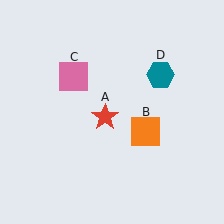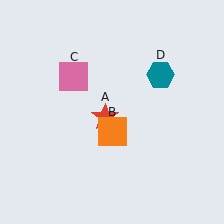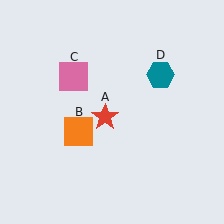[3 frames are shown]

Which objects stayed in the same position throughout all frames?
Red star (object A) and pink square (object C) and teal hexagon (object D) remained stationary.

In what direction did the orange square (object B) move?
The orange square (object B) moved left.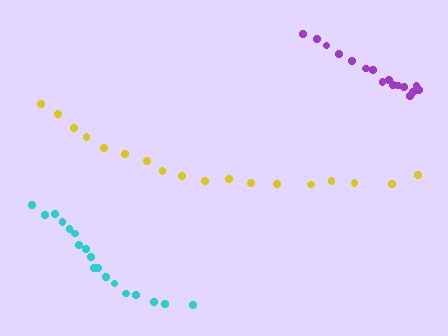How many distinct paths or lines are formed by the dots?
There are 3 distinct paths.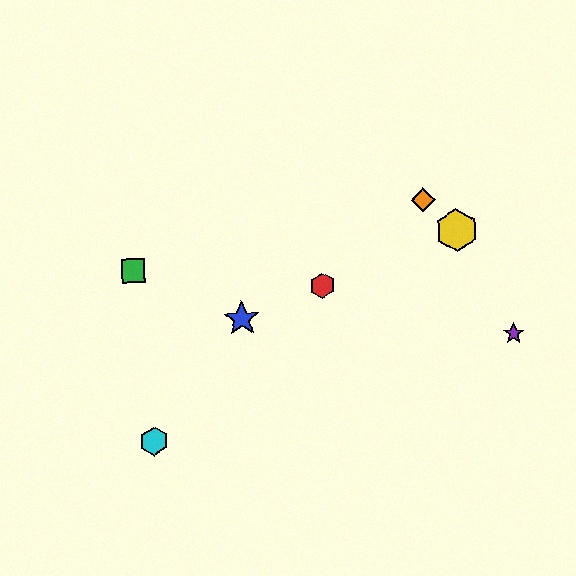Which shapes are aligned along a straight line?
The red hexagon, the blue star, the yellow hexagon are aligned along a straight line.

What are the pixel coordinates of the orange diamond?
The orange diamond is at (423, 200).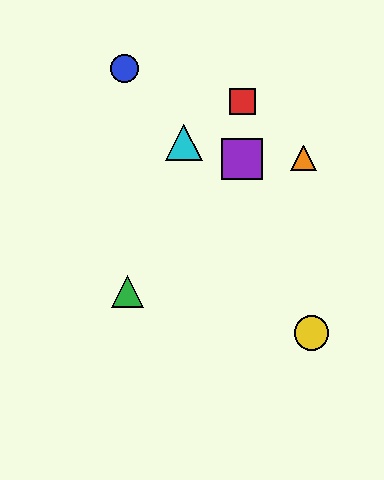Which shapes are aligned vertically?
The red square, the purple square are aligned vertically.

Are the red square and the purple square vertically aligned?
Yes, both are at x≈242.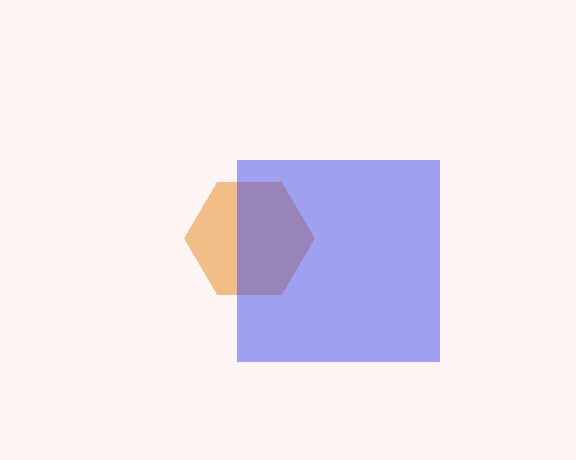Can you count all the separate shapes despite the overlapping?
Yes, there are 2 separate shapes.